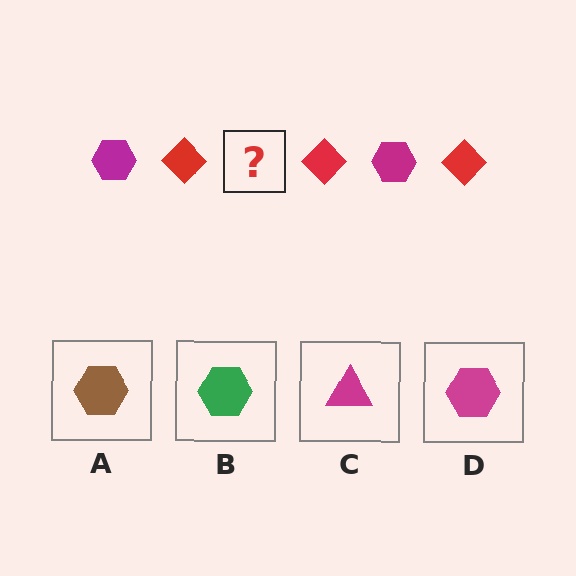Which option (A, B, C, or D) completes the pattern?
D.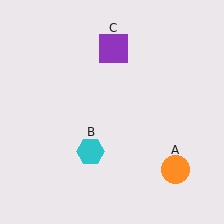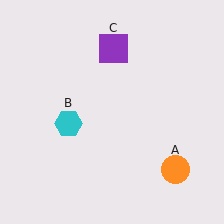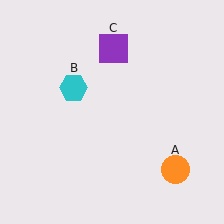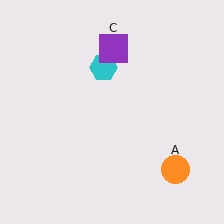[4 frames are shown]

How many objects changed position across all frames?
1 object changed position: cyan hexagon (object B).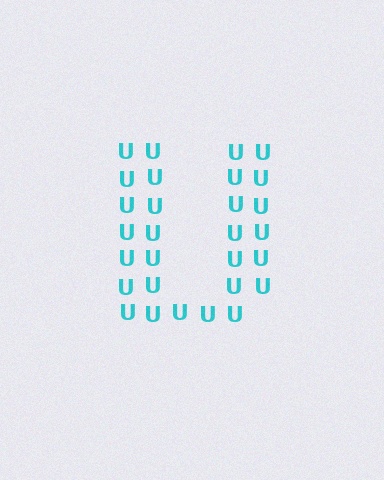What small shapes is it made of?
It is made of small letter U's.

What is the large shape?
The large shape is the letter U.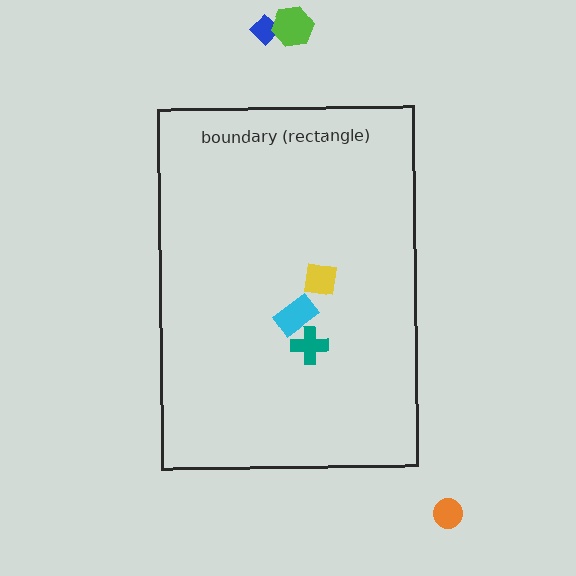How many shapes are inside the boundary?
3 inside, 3 outside.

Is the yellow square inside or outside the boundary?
Inside.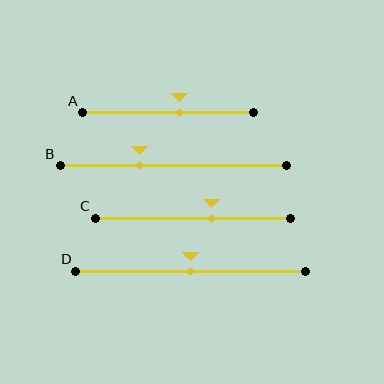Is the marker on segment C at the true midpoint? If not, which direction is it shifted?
No, the marker on segment C is shifted to the right by about 9% of the segment length.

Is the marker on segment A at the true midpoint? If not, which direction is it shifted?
No, the marker on segment A is shifted to the right by about 7% of the segment length.